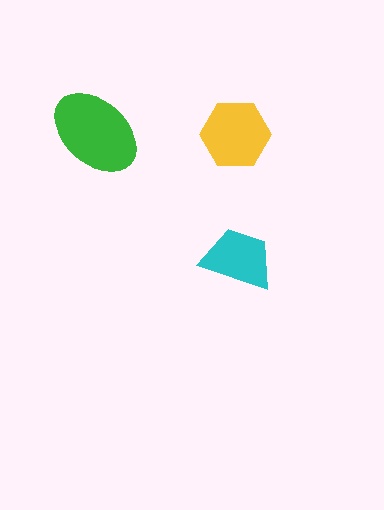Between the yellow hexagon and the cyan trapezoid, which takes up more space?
The yellow hexagon.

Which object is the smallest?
The cyan trapezoid.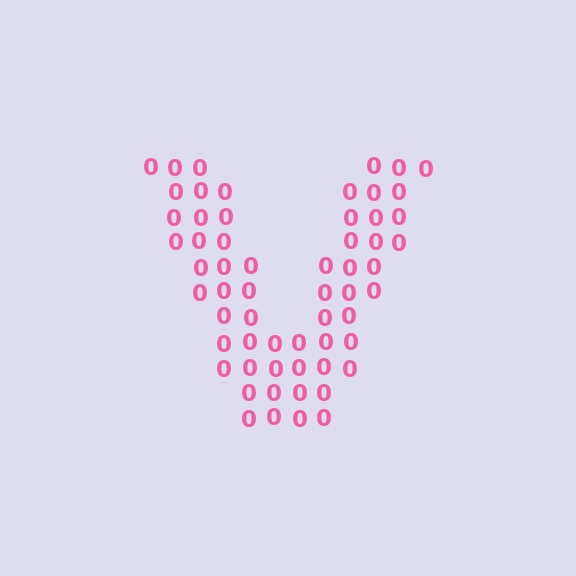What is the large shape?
The large shape is the letter V.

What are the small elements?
The small elements are digit 0's.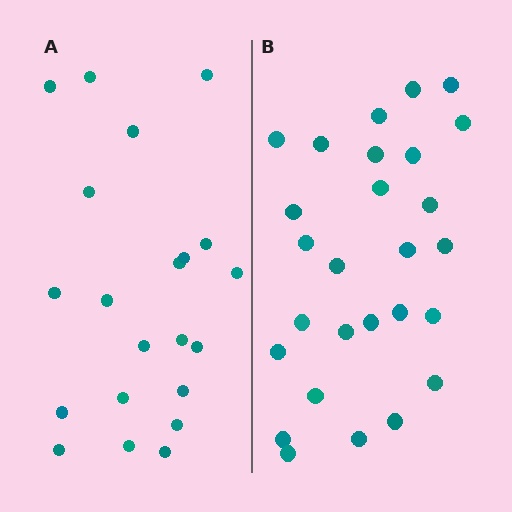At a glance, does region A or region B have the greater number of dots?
Region B (the right region) has more dots.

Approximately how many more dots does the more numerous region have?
Region B has about 6 more dots than region A.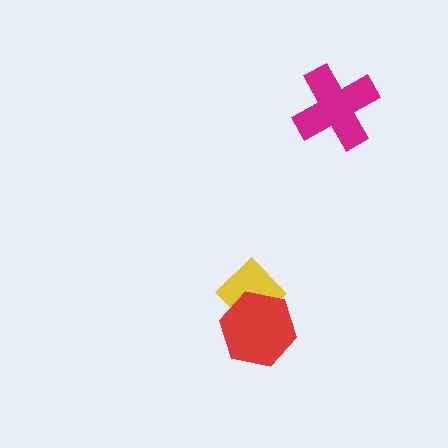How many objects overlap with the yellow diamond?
1 object overlaps with the yellow diamond.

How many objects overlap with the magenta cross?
0 objects overlap with the magenta cross.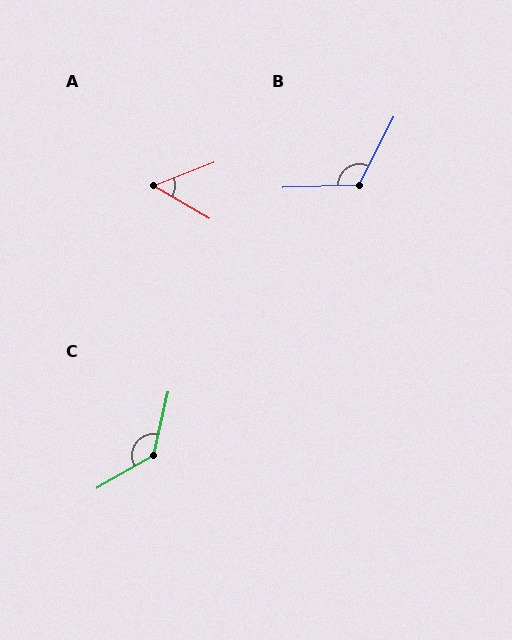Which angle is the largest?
C, at approximately 133 degrees.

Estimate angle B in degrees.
Approximately 119 degrees.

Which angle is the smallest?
A, at approximately 51 degrees.